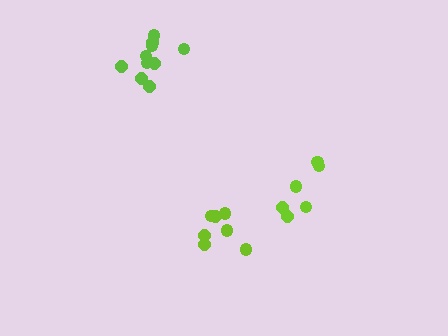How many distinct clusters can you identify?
There are 3 distinct clusters.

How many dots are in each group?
Group 1: 10 dots, Group 2: 7 dots, Group 3: 6 dots (23 total).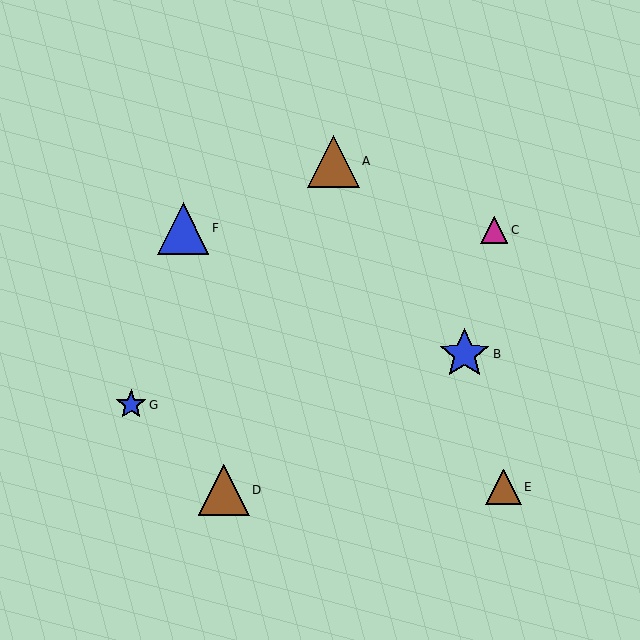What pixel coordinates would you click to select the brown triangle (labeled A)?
Click at (333, 161) to select the brown triangle A.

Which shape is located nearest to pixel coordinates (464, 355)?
The blue star (labeled B) at (465, 354) is nearest to that location.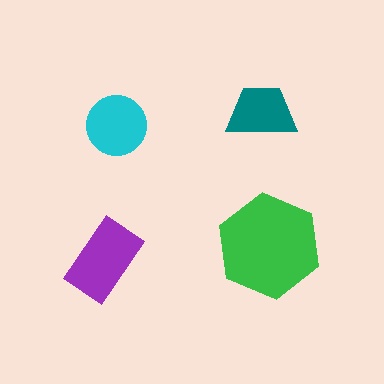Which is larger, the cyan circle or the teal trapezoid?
The cyan circle.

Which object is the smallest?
The teal trapezoid.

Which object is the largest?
The green hexagon.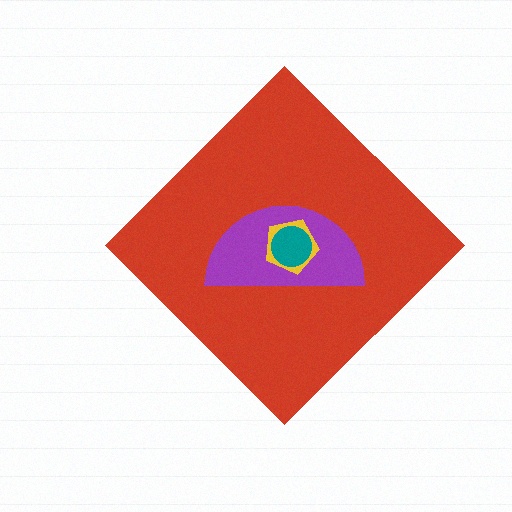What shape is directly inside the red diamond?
The purple semicircle.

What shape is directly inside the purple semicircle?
The yellow pentagon.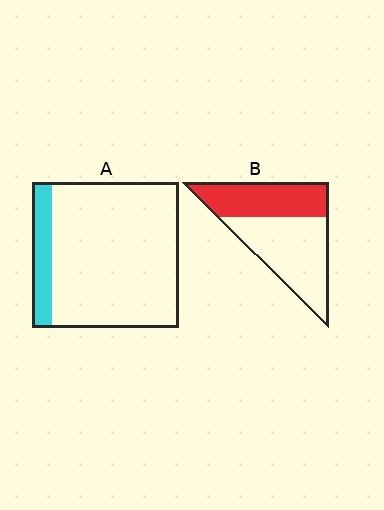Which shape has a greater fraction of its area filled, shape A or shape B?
Shape B.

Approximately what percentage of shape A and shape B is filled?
A is approximately 15% and B is approximately 40%.